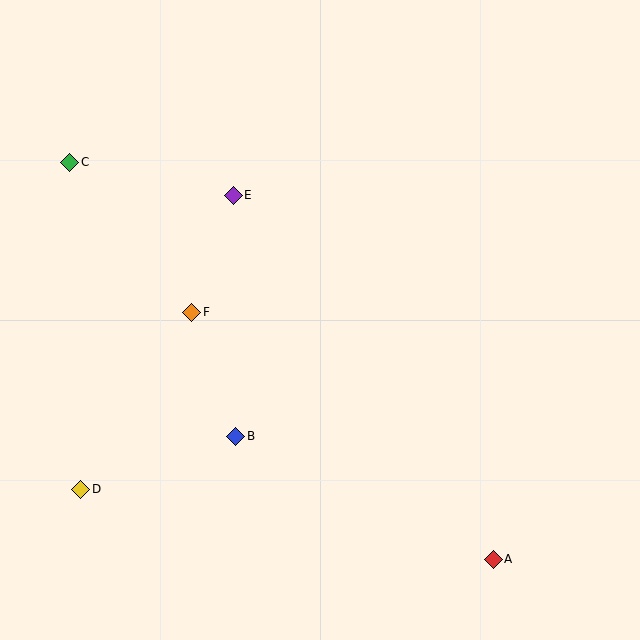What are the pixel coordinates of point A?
Point A is at (493, 559).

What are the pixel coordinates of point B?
Point B is at (235, 436).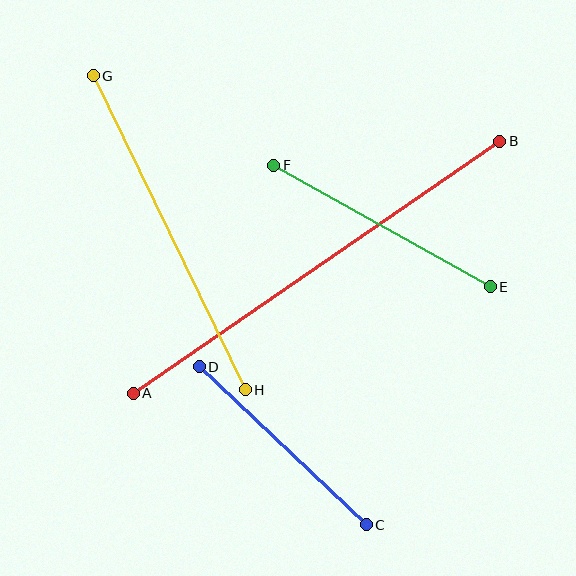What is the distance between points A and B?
The distance is approximately 445 pixels.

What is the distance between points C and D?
The distance is approximately 230 pixels.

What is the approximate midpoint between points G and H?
The midpoint is at approximately (169, 233) pixels.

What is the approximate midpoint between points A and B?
The midpoint is at approximately (317, 267) pixels.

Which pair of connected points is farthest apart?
Points A and B are farthest apart.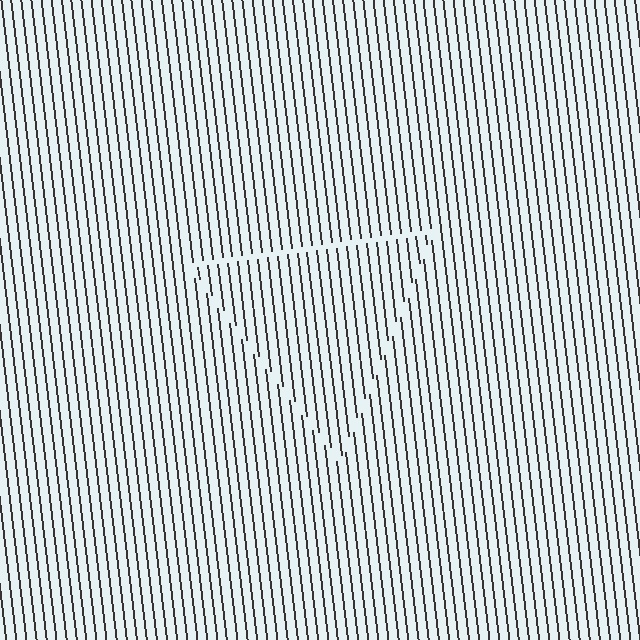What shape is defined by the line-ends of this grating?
An illusory triangle. The interior of the shape contains the same grating, shifted by half a period — the contour is defined by the phase discontinuity where line-ends from the inner and outer gratings abut.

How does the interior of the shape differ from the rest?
The interior of the shape contains the same grating, shifted by half a period — the contour is defined by the phase discontinuity where line-ends from the inner and outer gratings abut.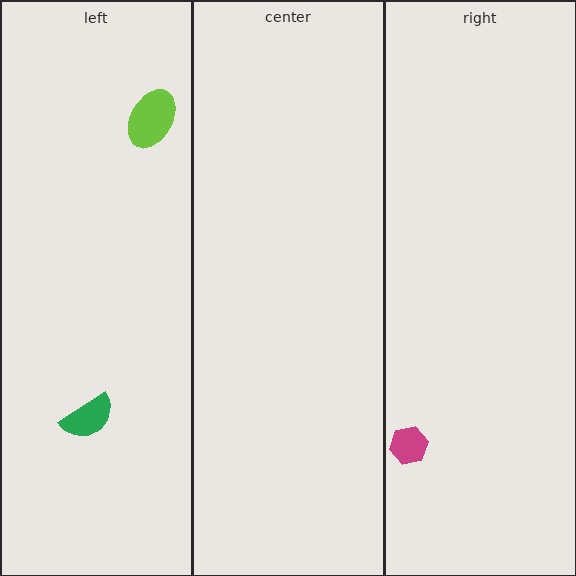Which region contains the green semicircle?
The left region.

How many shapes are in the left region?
2.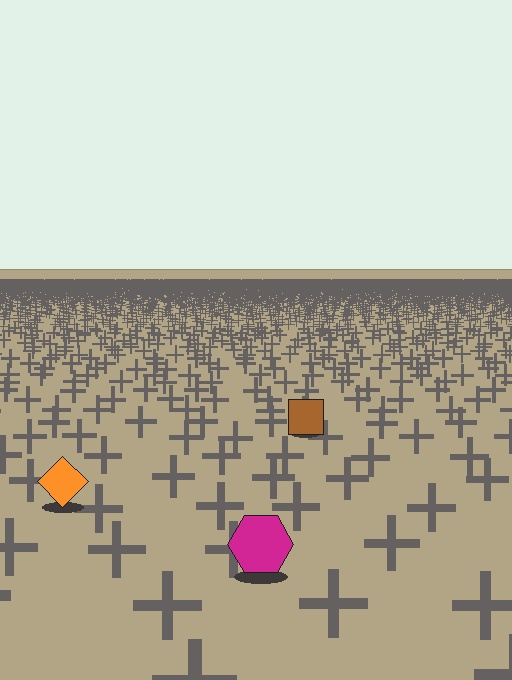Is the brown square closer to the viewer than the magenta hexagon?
No. The magenta hexagon is closer — you can tell from the texture gradient: the ground texture is coarser near it.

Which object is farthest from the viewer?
The brown square is farthest from the viewer. It appears smaller and the ground texture around it is denser.